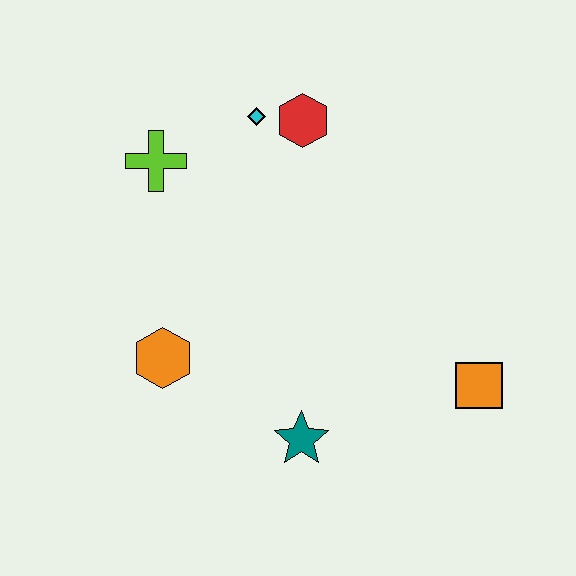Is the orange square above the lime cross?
No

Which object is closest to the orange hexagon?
The teal star is closest to the orange hexagon.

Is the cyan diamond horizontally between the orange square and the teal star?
No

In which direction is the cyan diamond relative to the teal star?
The cyan diamond is above the teal star.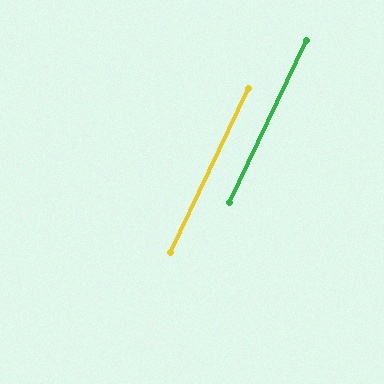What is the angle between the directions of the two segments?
Approximately 0 degrees.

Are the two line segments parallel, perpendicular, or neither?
Parallel — their directions differ by only 0.1°.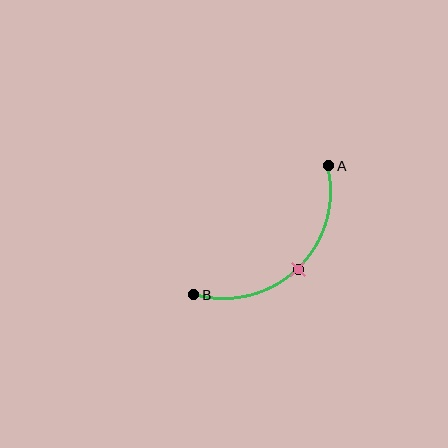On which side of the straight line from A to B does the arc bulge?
The arc bulges below and to the right of the straight line connecting A and B.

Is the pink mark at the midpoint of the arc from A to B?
Yes. The pink mark lies on the arc at equal arc-length from both A and B — it is the arc midpoint.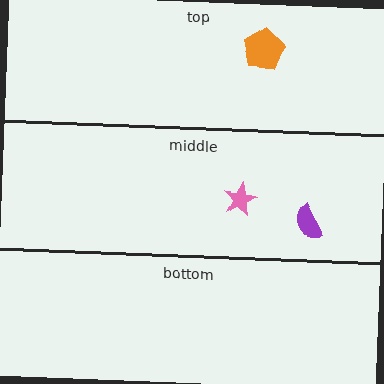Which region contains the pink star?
The middle region.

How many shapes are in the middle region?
2.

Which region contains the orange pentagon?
The top region.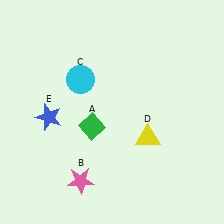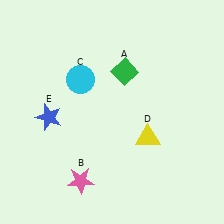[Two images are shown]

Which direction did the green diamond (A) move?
The green diamond (A) moved up.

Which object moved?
The green diamond (A) moved up.